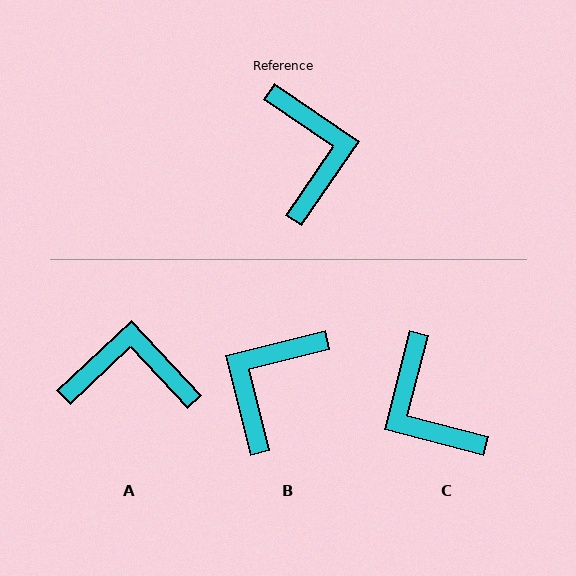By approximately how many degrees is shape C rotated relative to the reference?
Approximately 160 degrees clockwise.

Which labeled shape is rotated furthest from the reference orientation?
C, about 160 degrees away.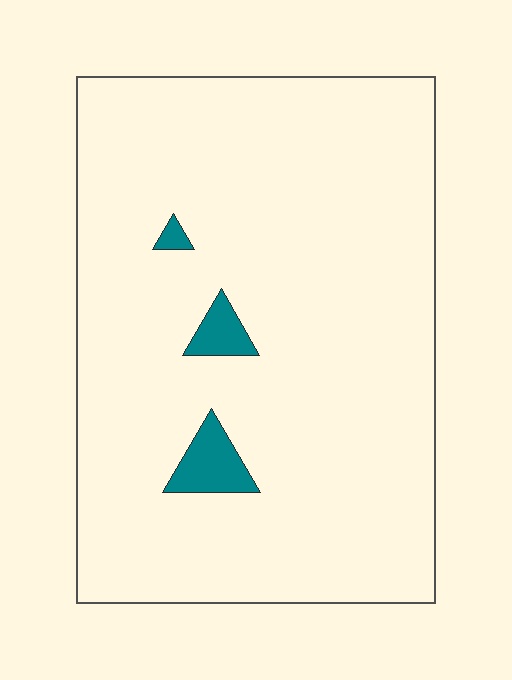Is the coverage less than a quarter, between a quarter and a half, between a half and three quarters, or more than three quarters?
Less than a quarter.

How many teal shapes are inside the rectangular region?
3.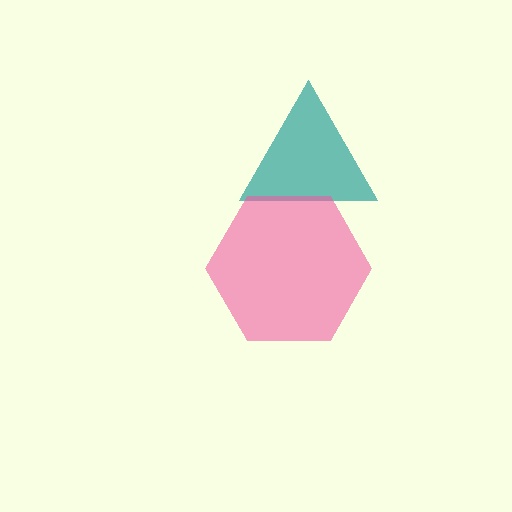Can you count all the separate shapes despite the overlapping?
Yes, there are 2 separate shapes.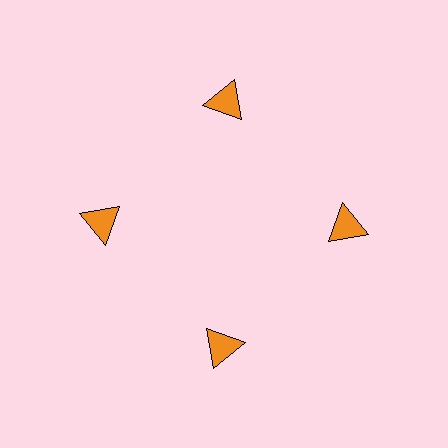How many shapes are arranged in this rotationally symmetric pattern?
There are 4 shapes, arranged in 4 groups of 1.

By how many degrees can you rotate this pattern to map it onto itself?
The pattern maps onto itself every 90 degrees of rotation.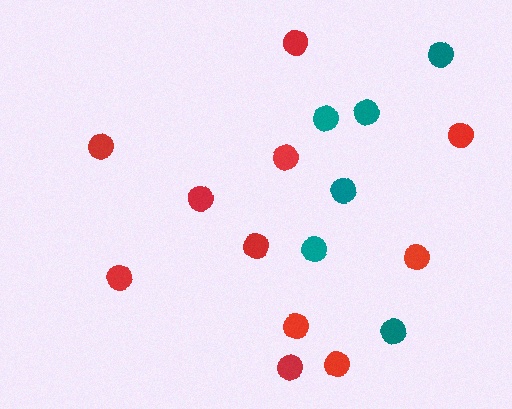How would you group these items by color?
There are 2 groups: one group of red circles (11) and one group of teal circles (6).